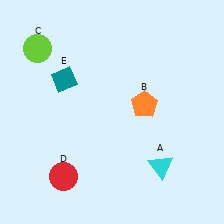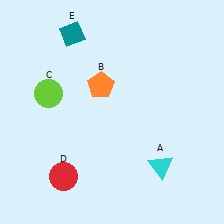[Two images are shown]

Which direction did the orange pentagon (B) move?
The orange pentagon (B) moved left.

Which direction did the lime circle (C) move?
The lime circle (C) moved down.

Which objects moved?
The objects that moved are: the orange pentagon (B), the lime circle (C), the teal diamond (E).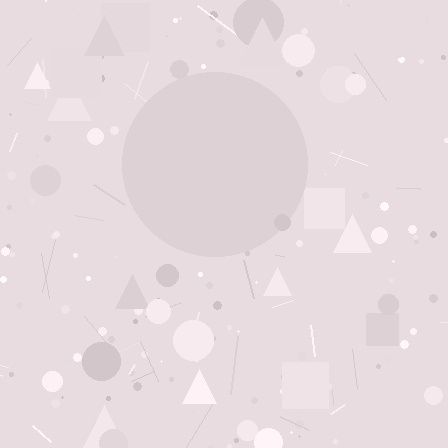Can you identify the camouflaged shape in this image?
The camouflaged shape is a circle.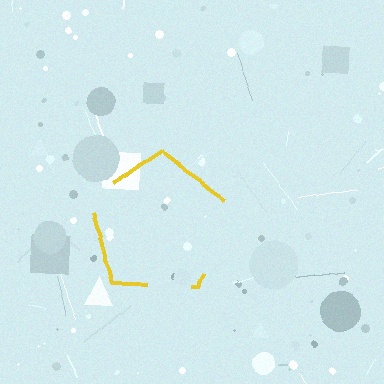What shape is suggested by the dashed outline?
The dashed outline suggests a pentagon.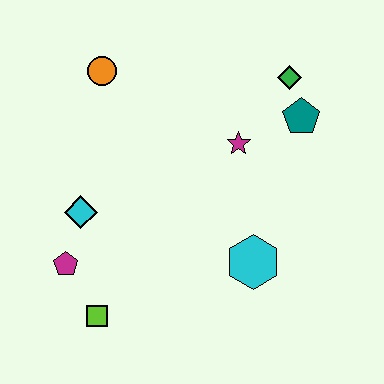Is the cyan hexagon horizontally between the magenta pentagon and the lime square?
No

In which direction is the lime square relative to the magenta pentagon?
The lime square is below the magenta pentagon.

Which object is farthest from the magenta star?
The lime square is farthest from the magenta star.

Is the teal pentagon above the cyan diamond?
Yes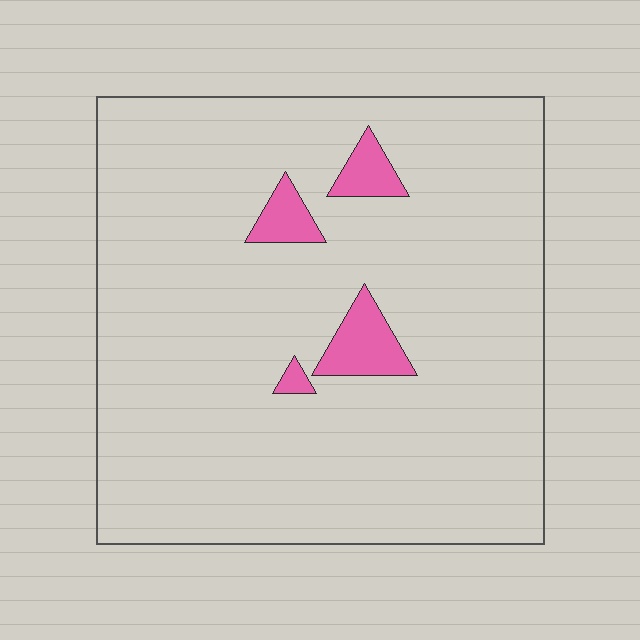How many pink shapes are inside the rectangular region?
4.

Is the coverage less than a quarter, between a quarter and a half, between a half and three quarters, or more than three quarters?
Less than a quarter.